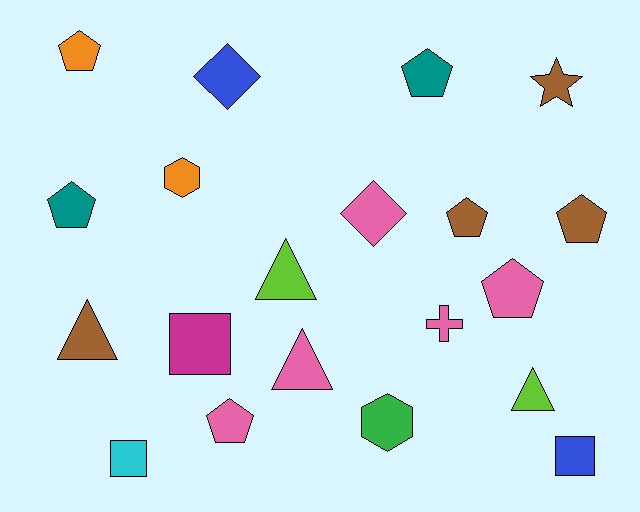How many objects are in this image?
There are 20 objects.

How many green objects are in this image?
There is 1 green object.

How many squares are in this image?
There are 3 squares.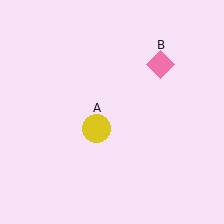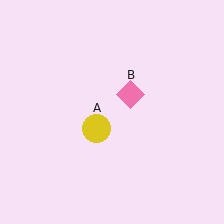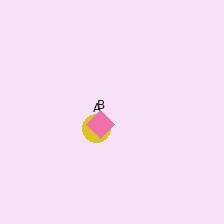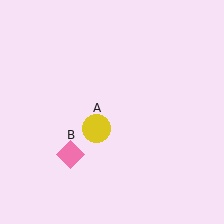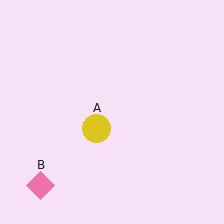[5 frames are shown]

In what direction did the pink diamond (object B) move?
The pink diamond (object B) moved down and to the left.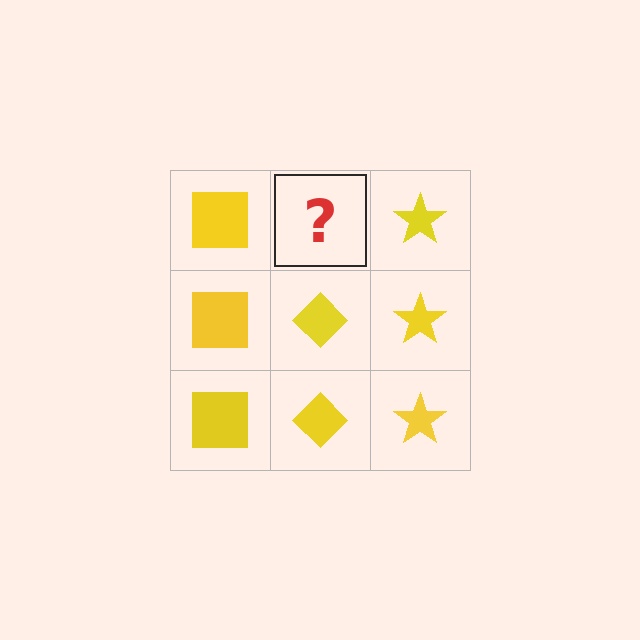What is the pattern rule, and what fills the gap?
The rule is that each column has a consistent shape. The gap should be filled with a yellow diamond.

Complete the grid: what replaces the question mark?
The question mark should be replaced with a yellow diamond.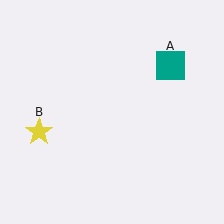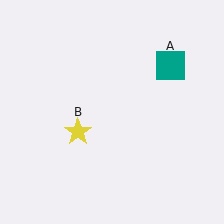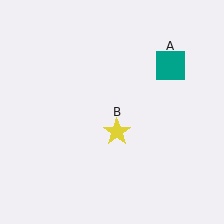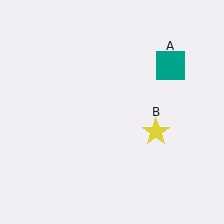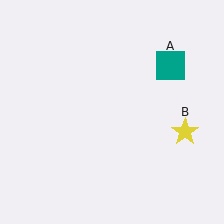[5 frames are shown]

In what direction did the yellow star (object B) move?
The yellow star (object B) moved right.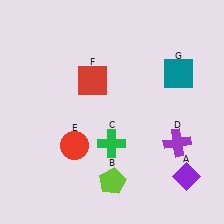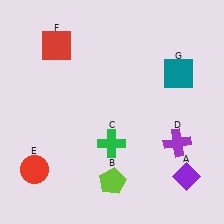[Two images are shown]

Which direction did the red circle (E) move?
The red circle (E) moved left.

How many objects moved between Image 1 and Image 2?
2 objects moved between the two images.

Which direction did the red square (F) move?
The red square (F) moved left.